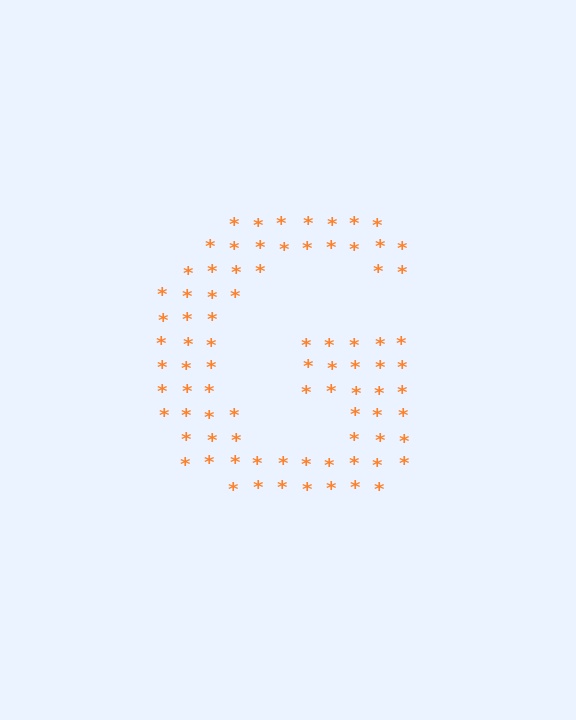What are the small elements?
The small elements are asterisks.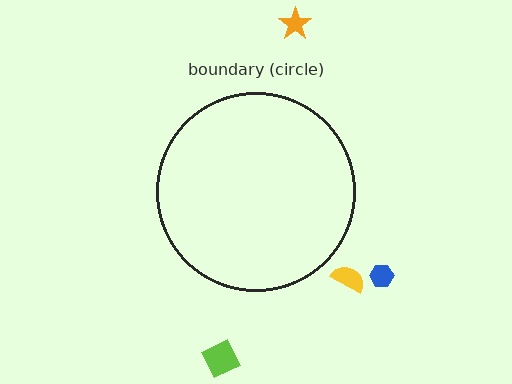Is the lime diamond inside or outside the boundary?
Outside.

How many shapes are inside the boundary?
0 inside, 4 outside.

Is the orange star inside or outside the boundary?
Outside.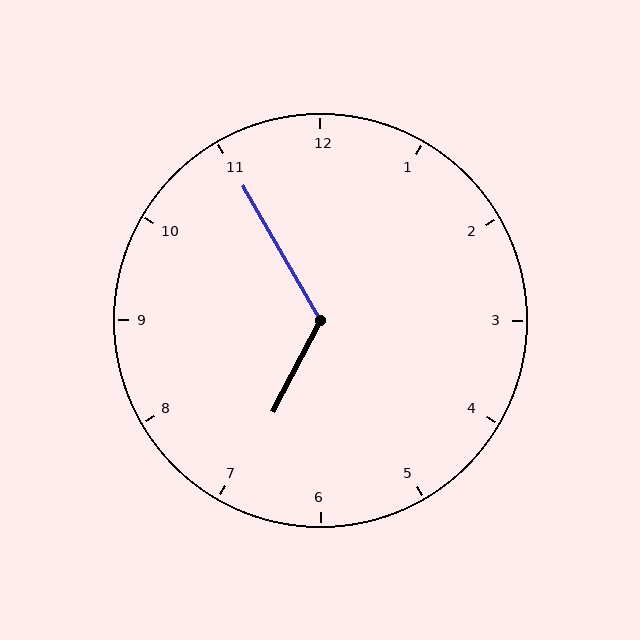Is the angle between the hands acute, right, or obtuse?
It is obtuse.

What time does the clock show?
6:55.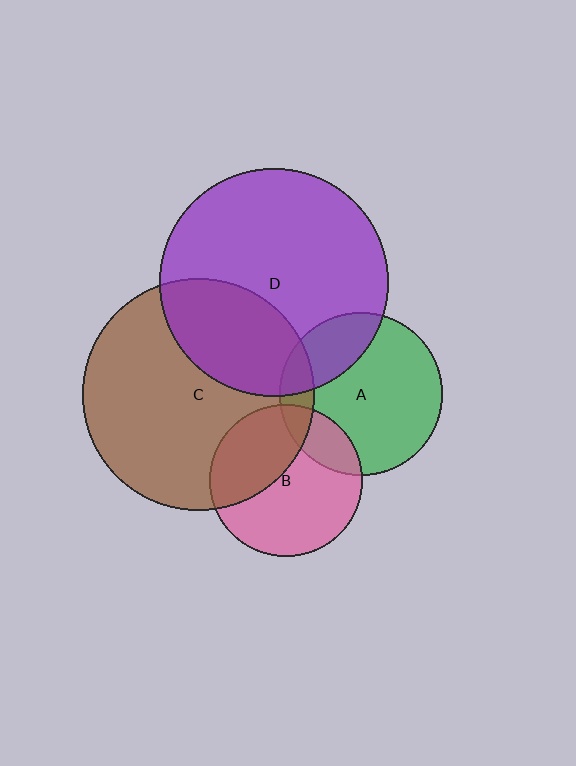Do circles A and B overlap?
Yes.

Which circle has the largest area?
Circle C (brown).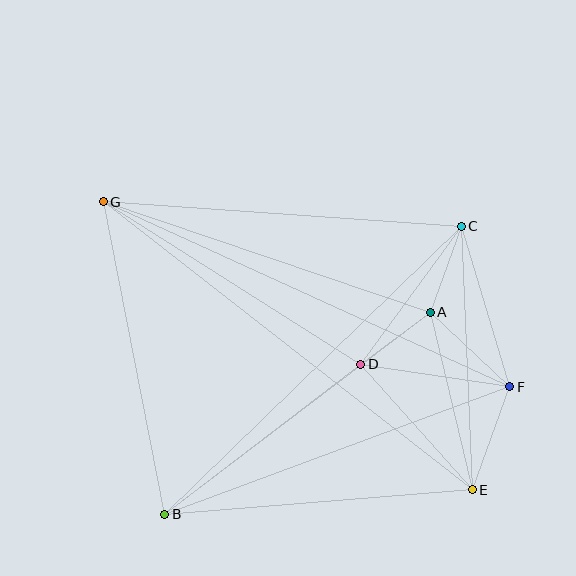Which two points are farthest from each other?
Points E and G are farthest from each other.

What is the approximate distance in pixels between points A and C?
The distance between A and C is approximately 91 pixels.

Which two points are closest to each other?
Points A and D are closest to each other.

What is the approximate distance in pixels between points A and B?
The distance between A and B is approximately 334 pixels.